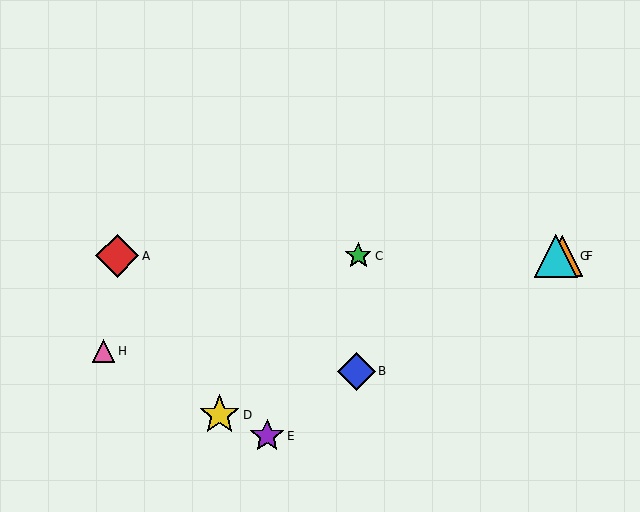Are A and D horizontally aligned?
No, A is at y≈256 and D is at y≈415.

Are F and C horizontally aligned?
Yes, both are at y≈256.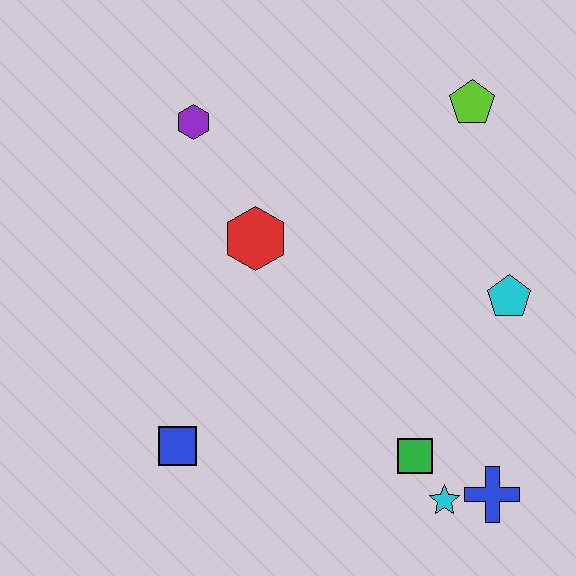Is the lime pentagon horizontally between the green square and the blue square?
No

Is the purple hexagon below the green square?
No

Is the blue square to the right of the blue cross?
No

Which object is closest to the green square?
The cyan star is closest to the green square.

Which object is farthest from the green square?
The purple hexagon is farthest from the green square.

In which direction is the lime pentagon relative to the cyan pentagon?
The lime pentagon is above the cyan pentagon.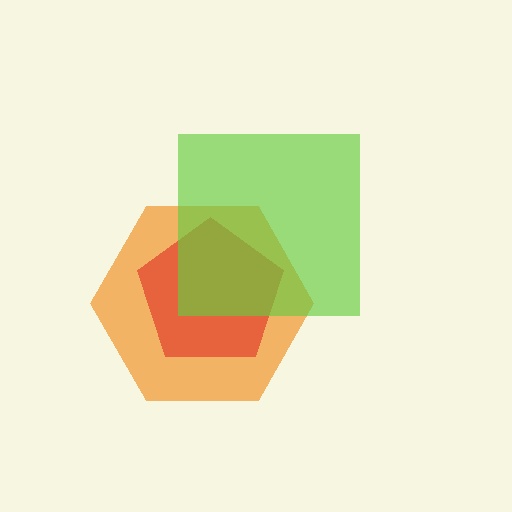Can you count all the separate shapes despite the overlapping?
Yes, there are 3 separate shapes.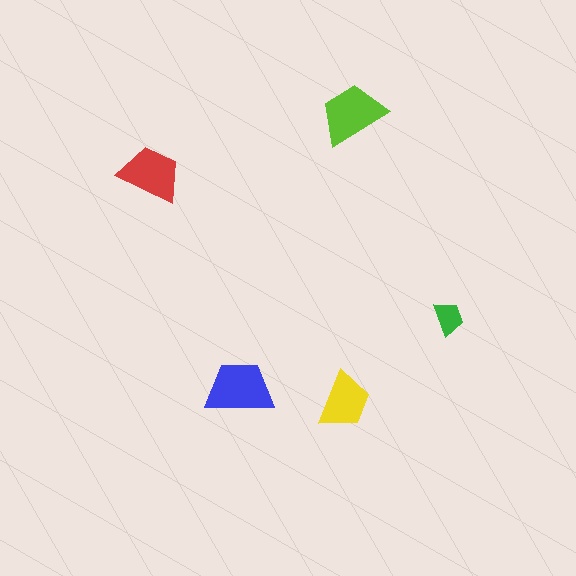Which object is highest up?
The lime trapezoid is topmost.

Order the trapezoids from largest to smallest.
the blue one, the lime one, the red one, the yellow one, the green one.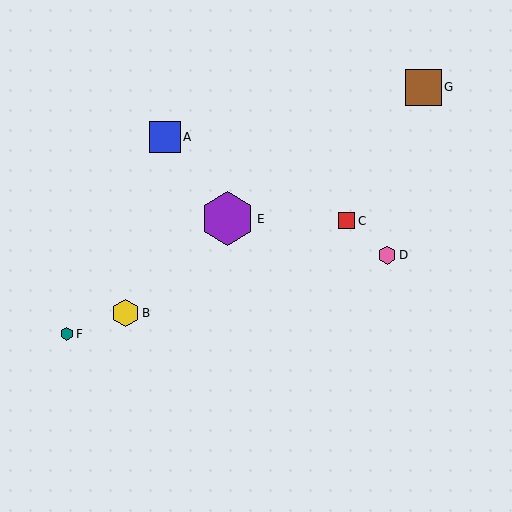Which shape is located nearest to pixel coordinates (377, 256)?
The pink hexagon (labeled D) at (387, 255) is nearest to that location.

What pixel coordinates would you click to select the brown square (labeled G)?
Click at (424, 87) to select the brown square G.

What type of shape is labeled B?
Shape B is a yellow hexagon.